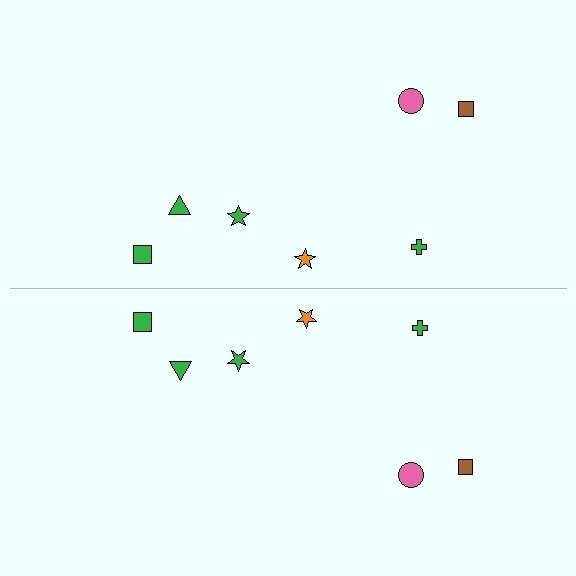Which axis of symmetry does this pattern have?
The pattern has a horizontal axis of symmetry running through the center of the image.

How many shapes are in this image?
There are 14 shapes in this image.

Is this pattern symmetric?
Yes, this pattern has bilateral (reflection) symmetry.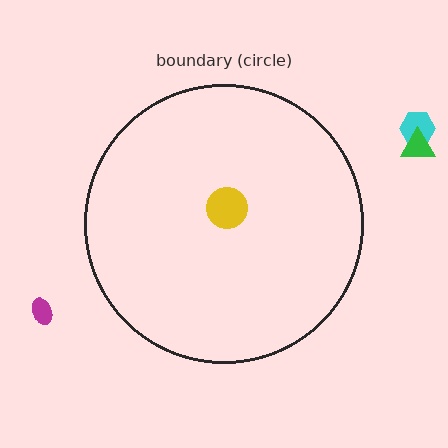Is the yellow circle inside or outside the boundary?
Inside.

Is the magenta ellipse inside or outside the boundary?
Outside.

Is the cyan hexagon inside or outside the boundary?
Outside.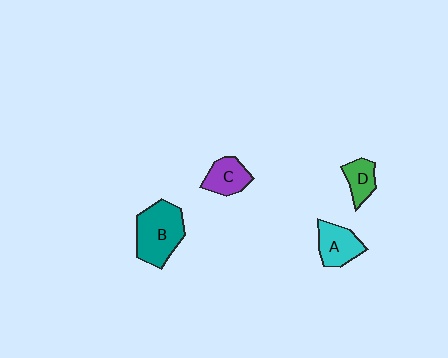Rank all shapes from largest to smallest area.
From largest to smallest: B (teal), A (cyan), C (purple), D (green).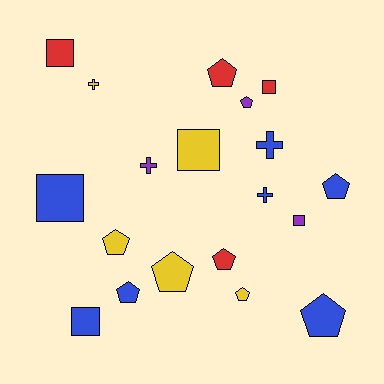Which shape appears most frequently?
Pentagon, with 9 objects.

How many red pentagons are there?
There are 2 red pentagons.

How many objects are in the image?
There are 19 objects.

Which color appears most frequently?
Blue, with 7 objects.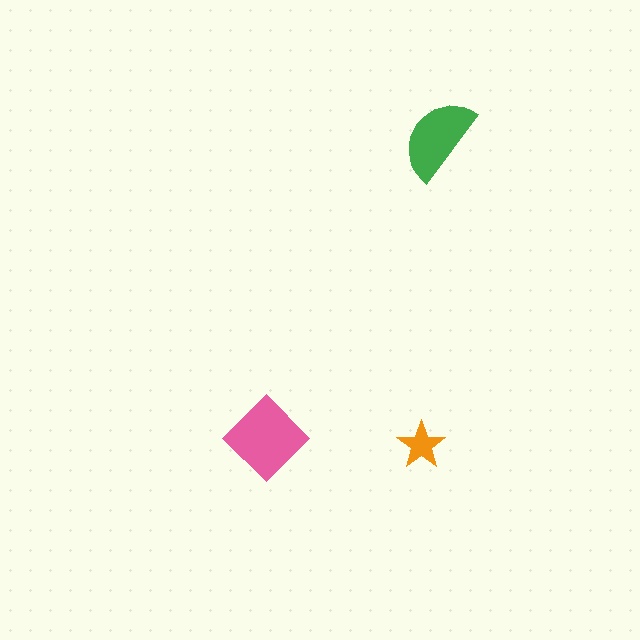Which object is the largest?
The pink diamond.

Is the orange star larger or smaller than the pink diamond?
Smaller.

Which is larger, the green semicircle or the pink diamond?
The pink diamond.